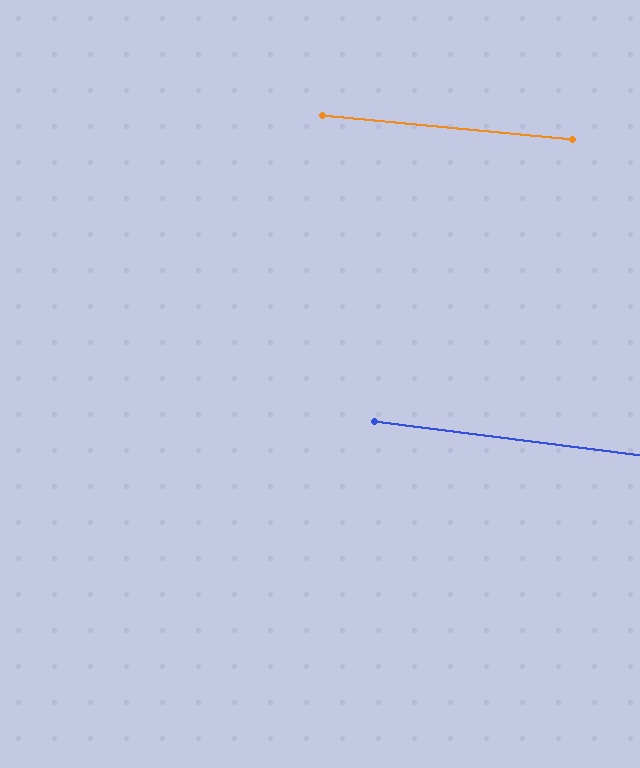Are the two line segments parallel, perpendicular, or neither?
Parallel — their directions differ by only 1.6°.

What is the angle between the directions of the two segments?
Approximately 2 degrees.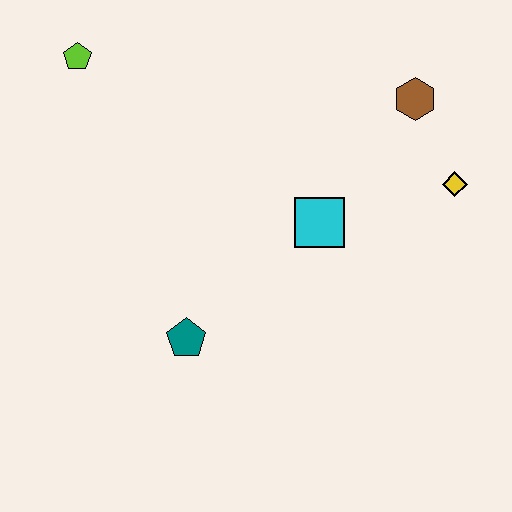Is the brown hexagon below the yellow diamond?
No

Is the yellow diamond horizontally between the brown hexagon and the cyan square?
No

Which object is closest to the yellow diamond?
The brown hexagon is closest to the yellow diamond.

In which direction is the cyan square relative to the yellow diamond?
The cyan square is to the left of the yellow diamond.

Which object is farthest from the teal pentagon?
The brown hexagon is farthest from the teal pentagon.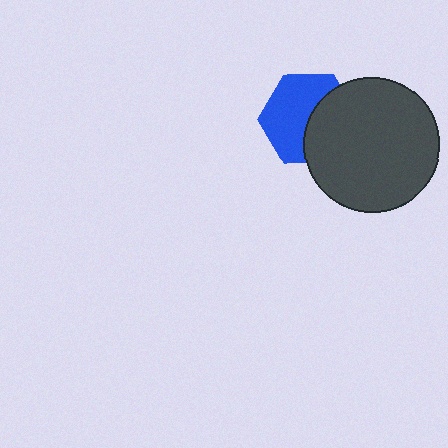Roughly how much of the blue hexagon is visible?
About half of it is visible (roughly 57%).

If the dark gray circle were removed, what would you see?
You would see the complete blue hexagon.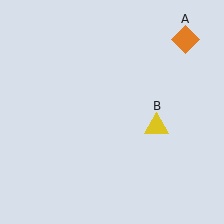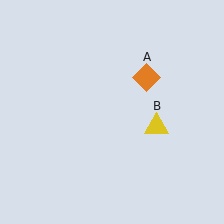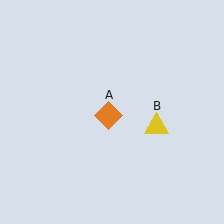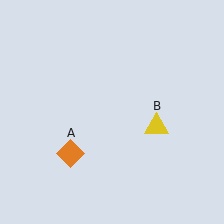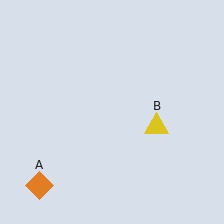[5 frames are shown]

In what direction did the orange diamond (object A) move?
The orange diamond (object A) moved down and to the left.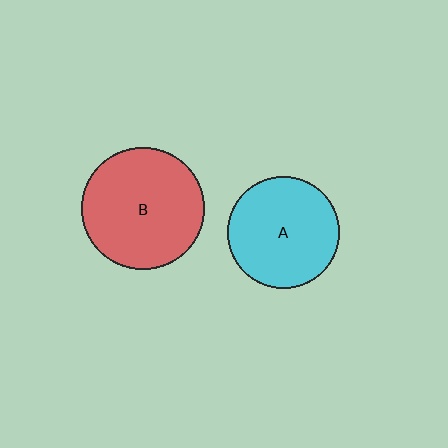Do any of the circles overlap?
No, none of the circles overlap.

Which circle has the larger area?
Circle B (red).